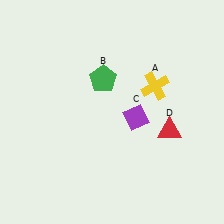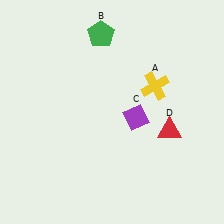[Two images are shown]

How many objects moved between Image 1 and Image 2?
1 object moved between the two images.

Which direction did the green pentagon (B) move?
The green pentagon (B) moved up.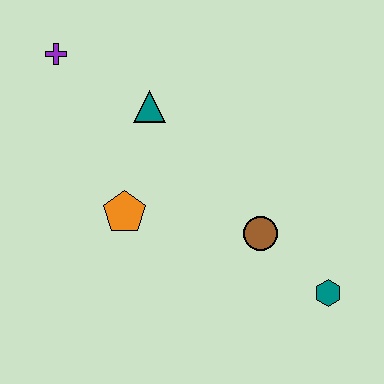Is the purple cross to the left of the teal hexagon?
Yes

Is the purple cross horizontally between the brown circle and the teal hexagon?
No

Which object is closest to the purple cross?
The teal triangle is closest to the purple cross.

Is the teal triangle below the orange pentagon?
No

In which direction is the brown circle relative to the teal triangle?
The brown circle is below the teal triangle.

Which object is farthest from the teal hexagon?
The purple cross is farthest from the teal hexagon.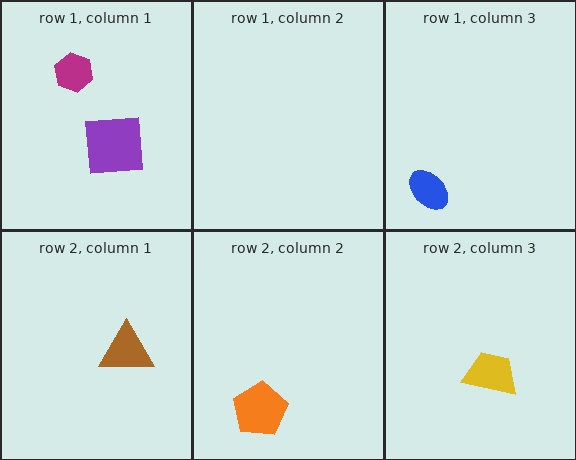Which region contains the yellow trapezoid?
The row 2, column 3 region.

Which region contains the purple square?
The row 1, column 1 region.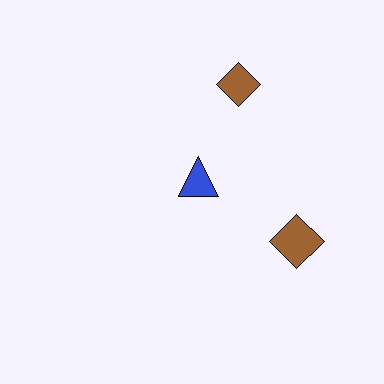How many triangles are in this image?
There is 1 triangle.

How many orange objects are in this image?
There are no orange objects.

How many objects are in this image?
There are 3 objects.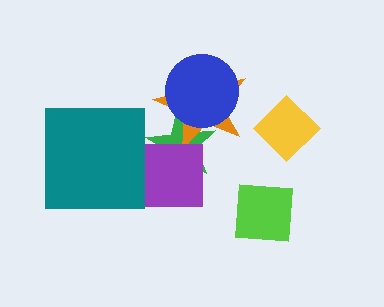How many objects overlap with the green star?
3 objects overlap with the green star.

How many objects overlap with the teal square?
0 objects overlap with the teal square.